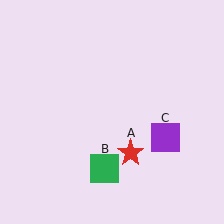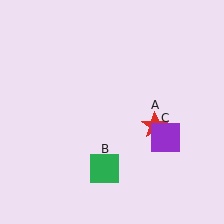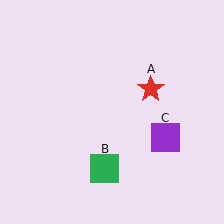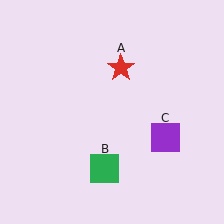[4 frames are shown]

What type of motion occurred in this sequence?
The red star (object A) rotated counterclockwise around the center of the scene.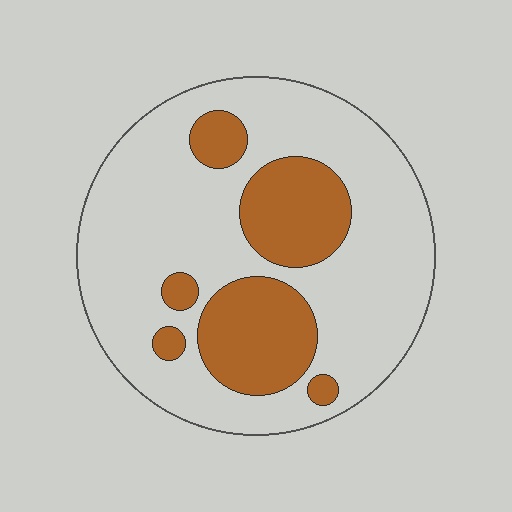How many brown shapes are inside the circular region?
6.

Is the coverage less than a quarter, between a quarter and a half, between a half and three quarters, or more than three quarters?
Between a quarter and a half.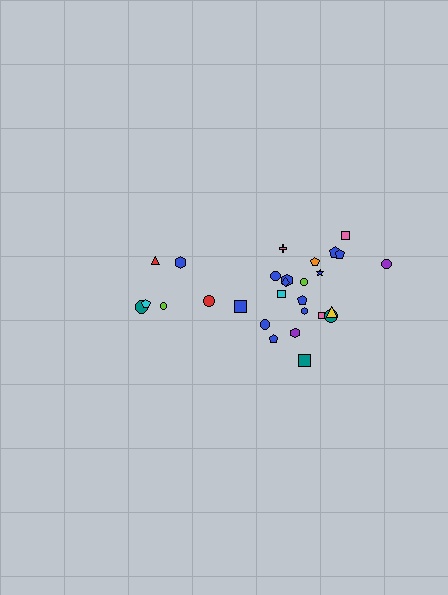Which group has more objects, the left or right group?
The right group.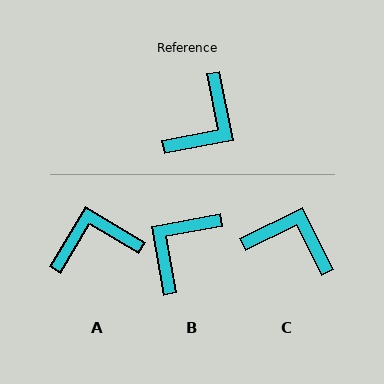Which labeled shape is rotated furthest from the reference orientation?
B, about 179 degrees away.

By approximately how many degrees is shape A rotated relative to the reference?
Approximately 138 degrees counter-clockwise.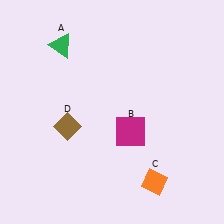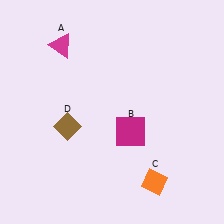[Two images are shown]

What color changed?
The triangle (A) changed from green in Image 1 to magenta in Image 2.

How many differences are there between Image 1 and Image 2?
There is 1 difference between the two images.